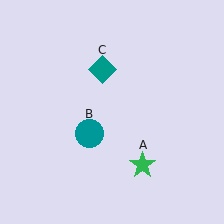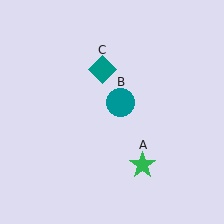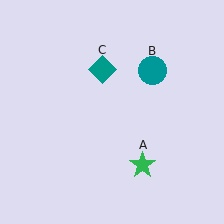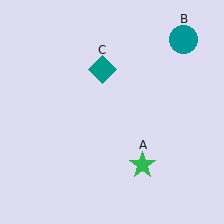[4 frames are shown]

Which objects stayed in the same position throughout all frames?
Green star (object A) and teal diamond (object C) remained stationary.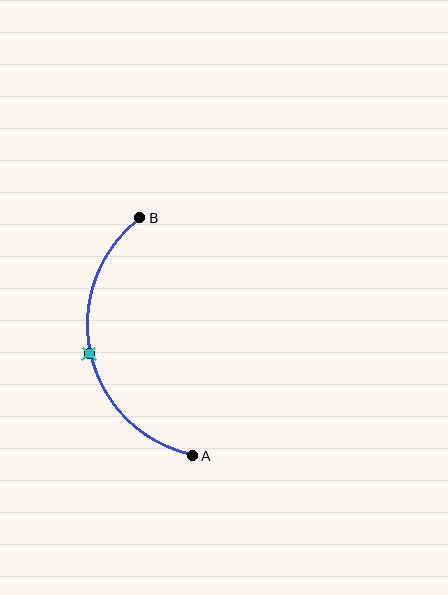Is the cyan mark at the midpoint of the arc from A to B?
Yes. The cyan mark lies on the arc at equal arc-length from both A and B — it is the arc midpoint.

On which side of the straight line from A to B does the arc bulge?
The arc bulges to the left of the straight line connecting A and B.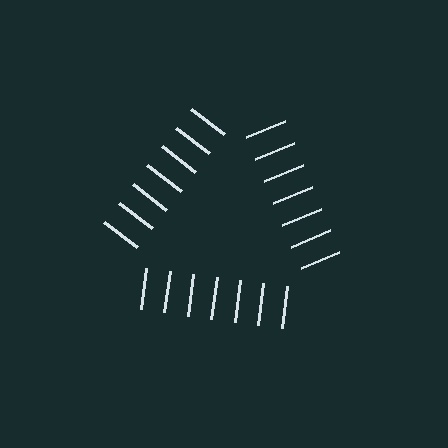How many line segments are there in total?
21 — 7 along each of the 3 edges.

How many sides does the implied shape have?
3 sides — the line-ends trace a triangle.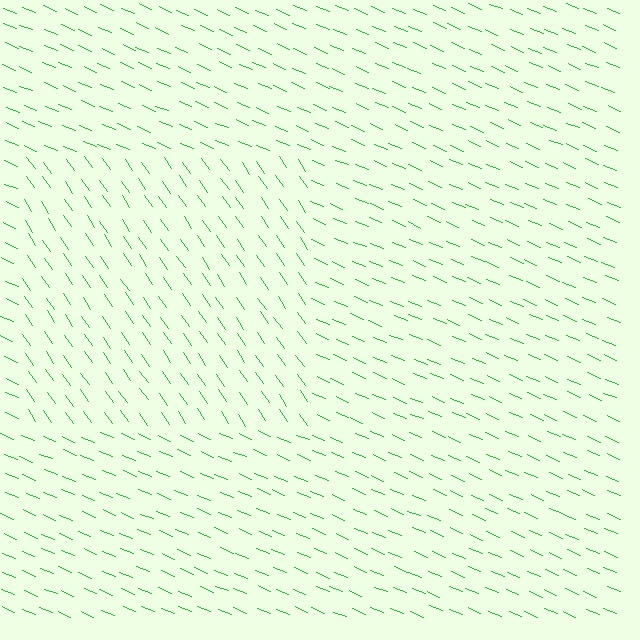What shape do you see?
I see a rectangle.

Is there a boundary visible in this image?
Yes, there is a texture boundary formed by a change in line orientation.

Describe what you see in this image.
The image is filled with small green line segments. A rectangle region in the image has lines oriented differently from the surrounding lines, creating a visible texture boundary.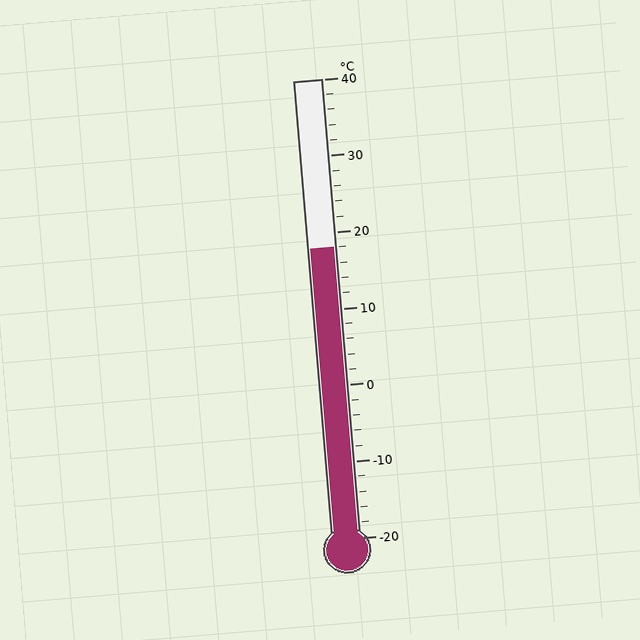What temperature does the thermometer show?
The thermometer shows approximately 18°C.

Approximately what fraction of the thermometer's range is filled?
The thermometer is filled to approximately 65% of its range.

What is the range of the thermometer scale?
The thermometer scale ranges from -20°C to 40°C.